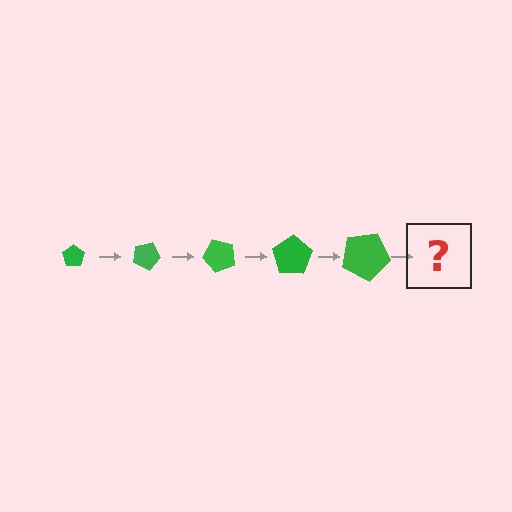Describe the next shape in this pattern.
It should be a pentagon, larger than the previous one and rotated 125 degrees from the start.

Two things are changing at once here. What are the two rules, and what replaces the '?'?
The two rules are that the pentagon grows larger each step and it rotates 25 degrees each step. The '?' should be a pentagon, larger than the previous one and rotated 125 degrees from the start.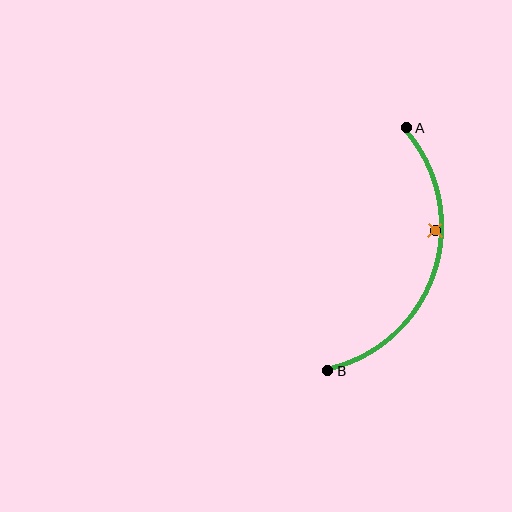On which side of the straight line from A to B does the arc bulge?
The arc bulges to the right of the straight line connecting A and B.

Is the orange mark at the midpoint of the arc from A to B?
No — the orange mark does not lie on the arc at all. It sits slightly inside the curve.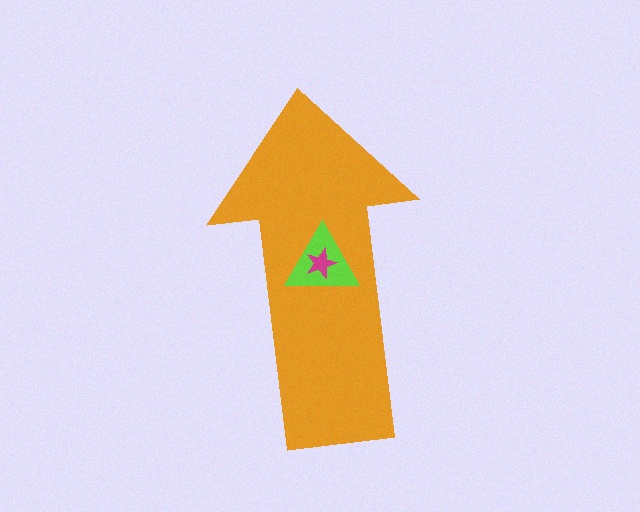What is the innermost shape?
The magenta star.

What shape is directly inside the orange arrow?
The lime triangle.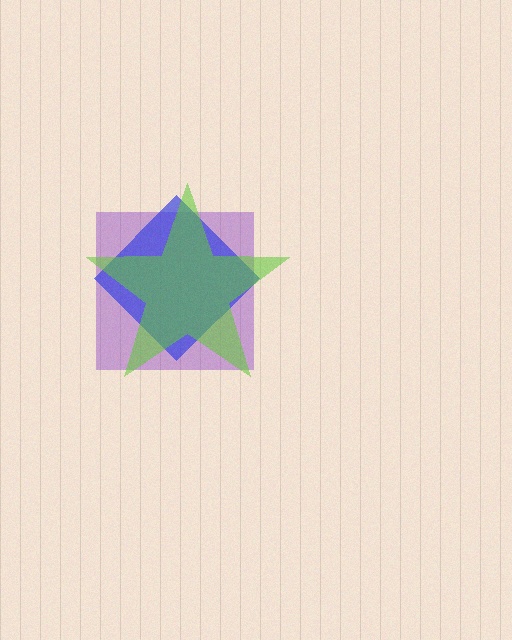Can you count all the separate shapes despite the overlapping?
Yes, there are 3 separate shapes.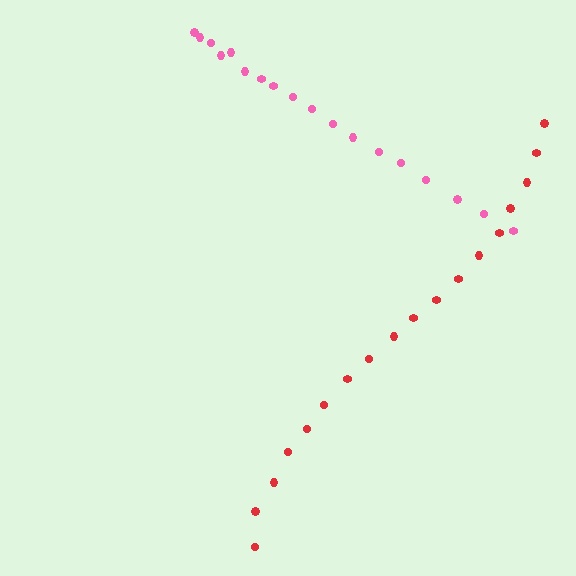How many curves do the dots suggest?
There are 2 distinct paths.